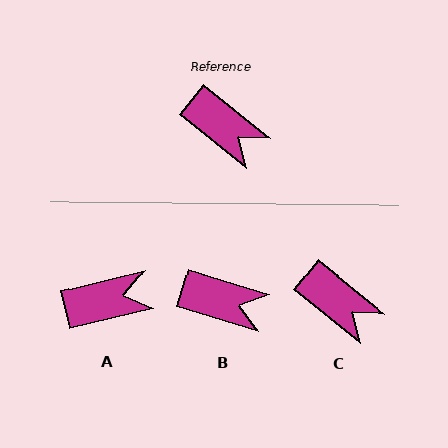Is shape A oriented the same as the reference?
No, it is off by about 52 degrees.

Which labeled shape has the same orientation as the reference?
C.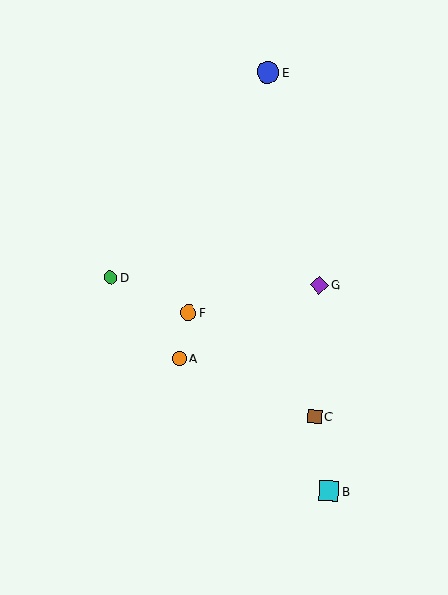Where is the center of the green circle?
The center of the green circle is at (111, 277).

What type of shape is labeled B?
Shape B is a cyan square.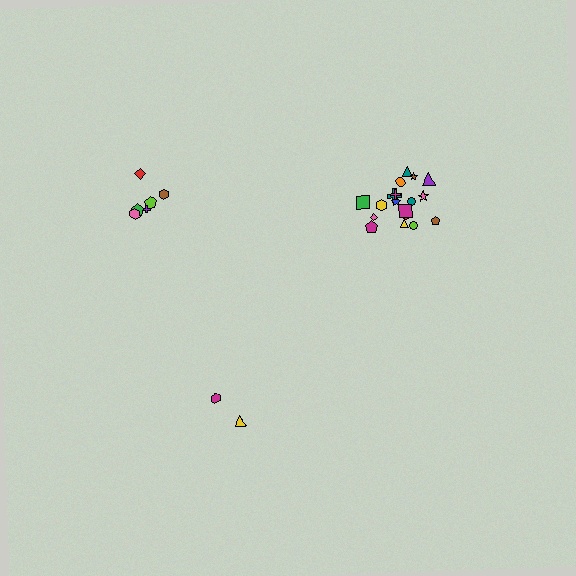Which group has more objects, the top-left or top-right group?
The top-right group.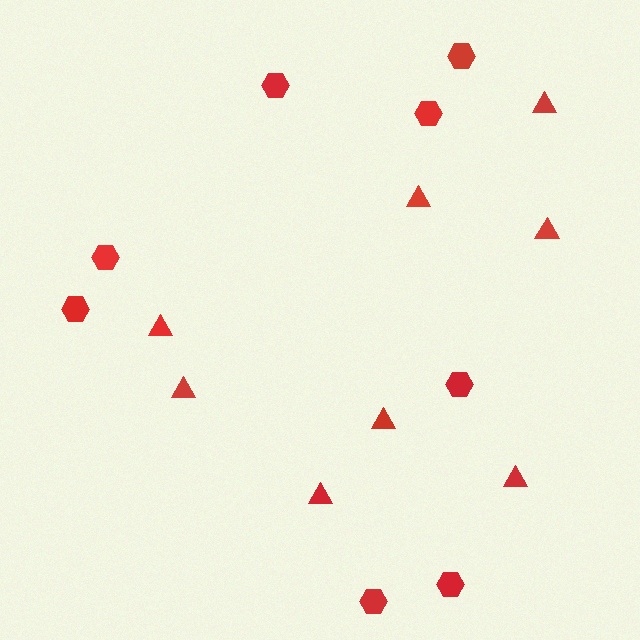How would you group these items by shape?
There are 2 groups: one group of triangles (8) and one group of hexagons (8).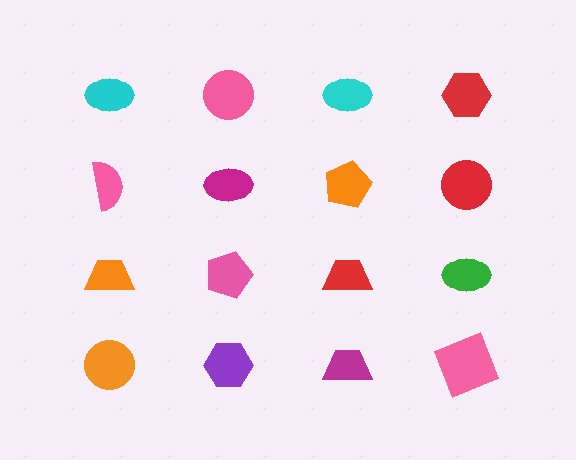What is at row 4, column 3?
A magenta trapezoid.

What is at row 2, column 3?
An orange pentagon.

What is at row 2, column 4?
A red circle.